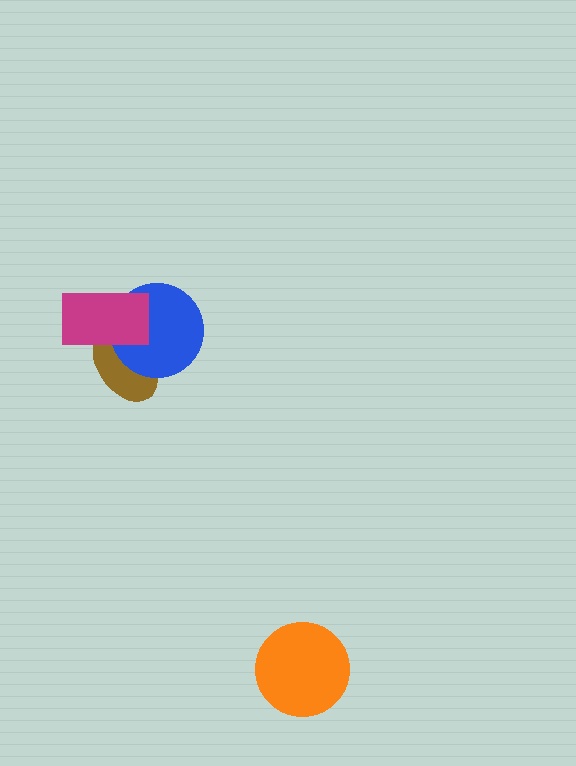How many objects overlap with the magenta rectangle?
2 objects overlap with the magenta rectangle.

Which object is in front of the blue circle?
The magenta rectangle is in front of the blue circle.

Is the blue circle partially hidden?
Yes, it is partially covered by another shape.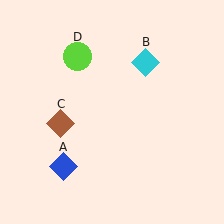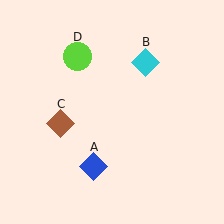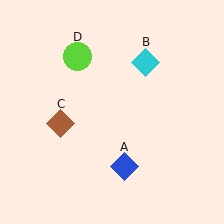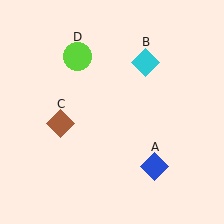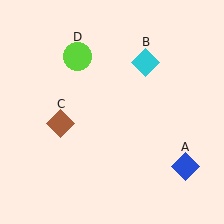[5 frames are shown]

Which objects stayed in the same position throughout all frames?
Cyan diamond (object B) and brown diamond (object C) and lime circle (object D) remained stationary.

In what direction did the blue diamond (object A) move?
The blue diamond (object A) moved right.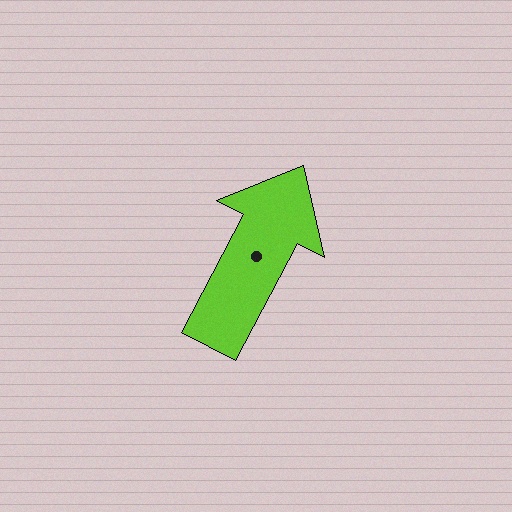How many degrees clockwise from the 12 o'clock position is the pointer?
Approximately 28 degrees.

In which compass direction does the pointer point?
Northeast.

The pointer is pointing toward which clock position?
Roughly 1 o'clock.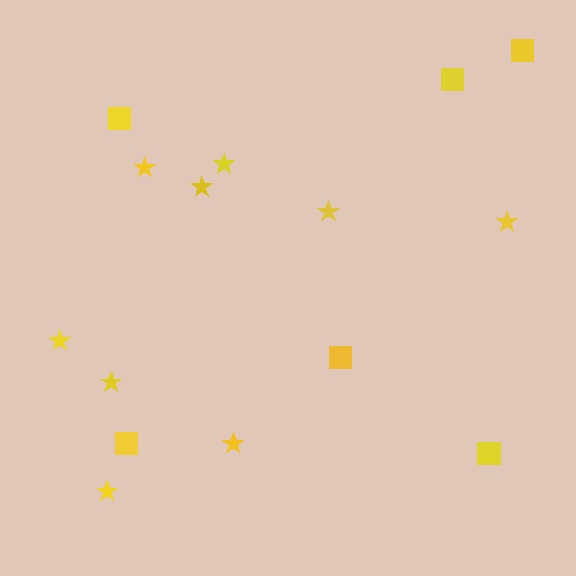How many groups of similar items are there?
There are 2 groups: one group of stars (9) and one group of squares (6).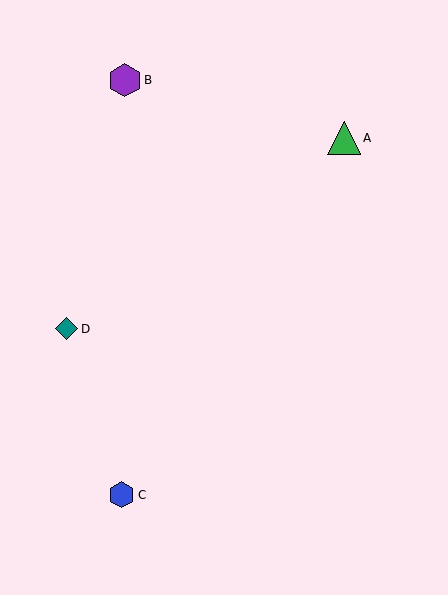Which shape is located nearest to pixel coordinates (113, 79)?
The purple hexagon (labeled B) at (125, 80) is nearest to that location.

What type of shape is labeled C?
Shape C is a blue hexagon.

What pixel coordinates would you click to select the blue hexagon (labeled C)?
Click at (122, 495) to select the blue hexagon C.